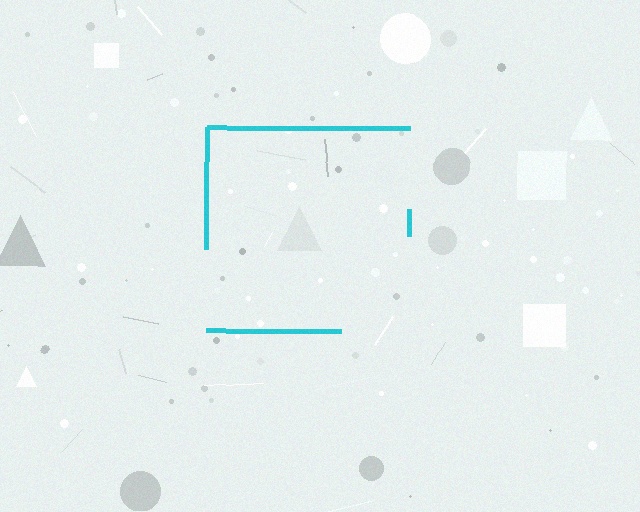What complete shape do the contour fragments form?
The contour fragments form a square.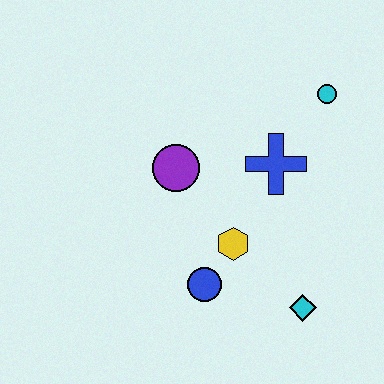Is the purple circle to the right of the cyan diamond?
No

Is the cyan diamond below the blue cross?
Yes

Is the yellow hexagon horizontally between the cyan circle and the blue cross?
No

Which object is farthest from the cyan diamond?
The cyan circle is farthest from the cyan diamond.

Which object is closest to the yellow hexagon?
The blue circle is closest to the yellow hexagon.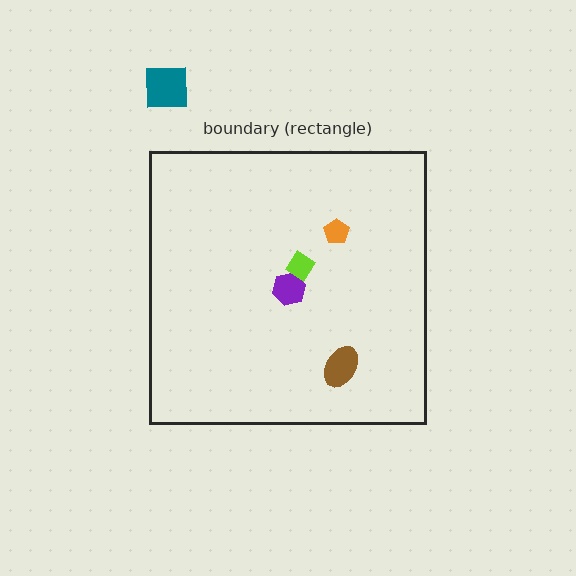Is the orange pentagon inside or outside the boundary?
Inside.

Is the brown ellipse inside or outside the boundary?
Inside.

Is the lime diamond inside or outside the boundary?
Inside.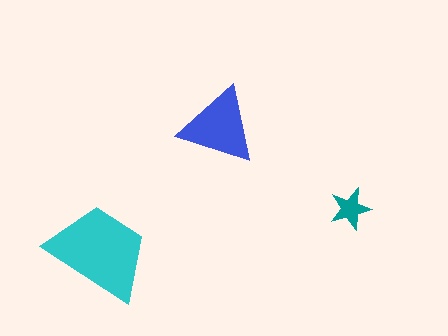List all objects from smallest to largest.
The teal star, the blue triangle, the cyan trapezoid.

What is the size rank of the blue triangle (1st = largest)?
2nd.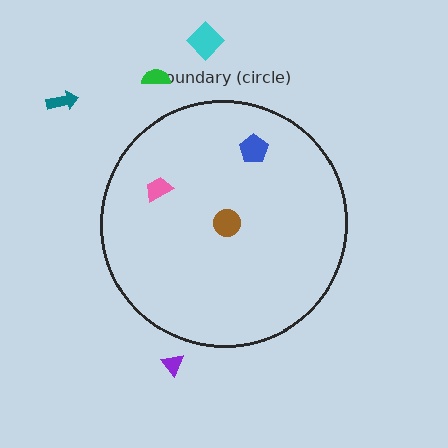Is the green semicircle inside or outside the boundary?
Outside.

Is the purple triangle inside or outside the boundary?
Outside.